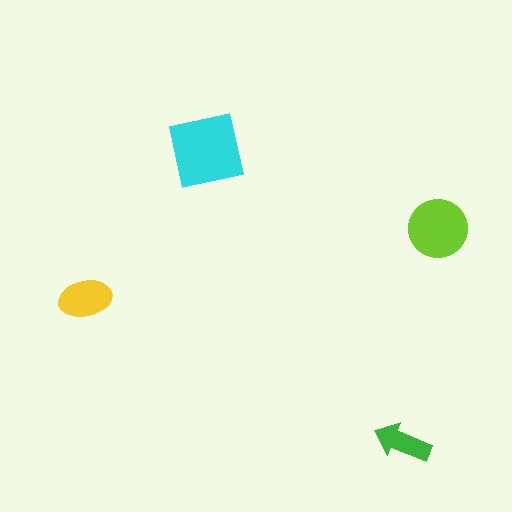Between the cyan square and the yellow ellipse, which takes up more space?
The cyan square.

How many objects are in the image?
There are 4 objects in the image.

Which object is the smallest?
The green arrow.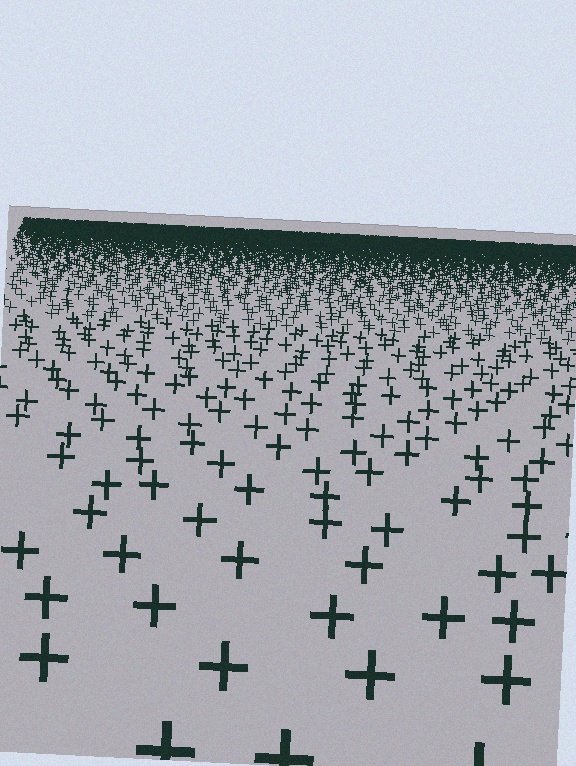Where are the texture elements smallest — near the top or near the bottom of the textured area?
Near the top.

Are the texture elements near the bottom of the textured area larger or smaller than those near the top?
Larger. Near the bottom, elements are closer to the viewer and appear at a bigger on-screen size.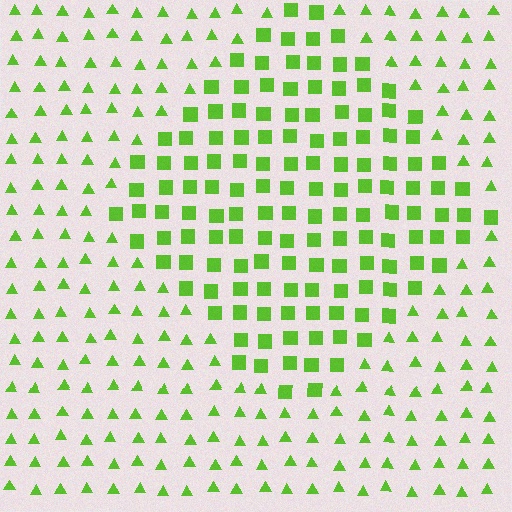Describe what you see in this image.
The image is filled with small lime elements arranged in a uniform grid. A diamond-shaped region contains squares, while the surrounding area contains triangles. The boundary is defined purely by the change in element shape.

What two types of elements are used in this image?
The image uses squares inside the diamond region and triangles outside it.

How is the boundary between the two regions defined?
The boundary is defined by a change in element shape: squares inside vs. triangles outside. All elements share the same color and spacing.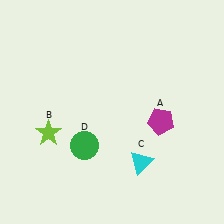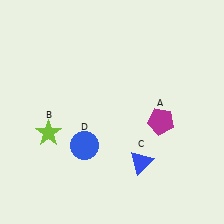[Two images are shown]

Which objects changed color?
C changed from cyan to blue. D changed from green to blue.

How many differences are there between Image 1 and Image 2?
There are 2 differences between the two images.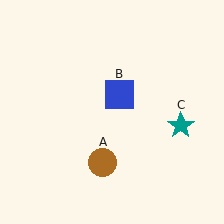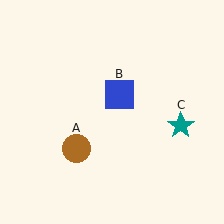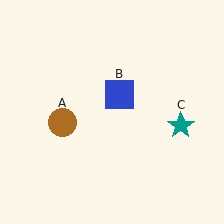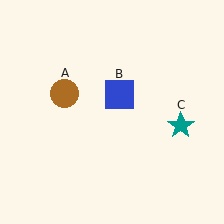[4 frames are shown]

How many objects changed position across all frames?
1 object changed position: brown circle (object A).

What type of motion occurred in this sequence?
The brown circle (object A) rotated clockwise around the center of the scene.